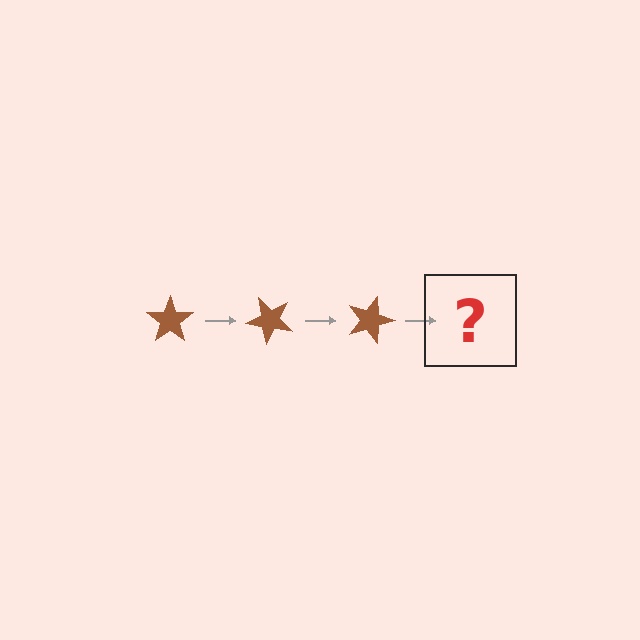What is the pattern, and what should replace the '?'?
The pattern is that the star rotates 45 degrees each step. The '?' should be a brown star rotated 135 degrees.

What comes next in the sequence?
The next element should be a brown star rotated 135 degrees.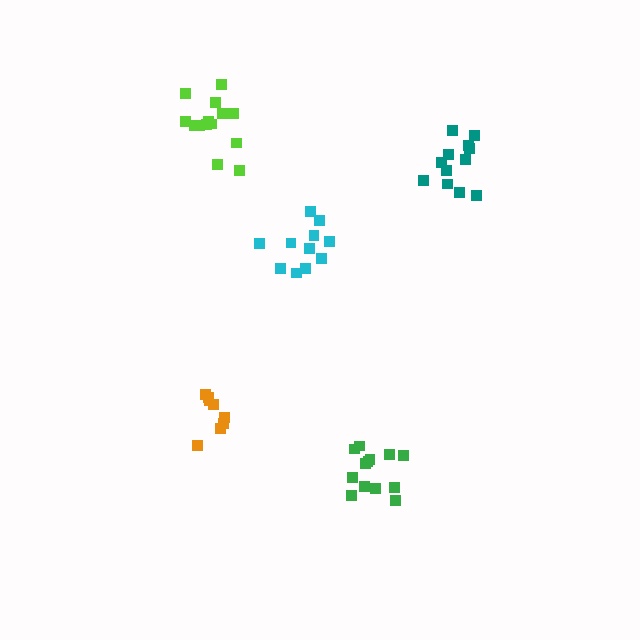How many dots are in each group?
Group 1: 14 dots, Group 2: 12 dots, Group 3: 13 dots, Group 4: 11 dots, Group 5: 8 dots (58 total).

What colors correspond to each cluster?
The clusters are colored: lime, teal, green, cyan, orange.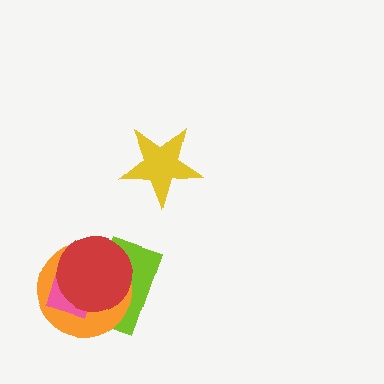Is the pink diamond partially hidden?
Yes, it is partially covered by another shape.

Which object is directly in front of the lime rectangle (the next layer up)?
The orange circle is directly in front of the lime rectangle.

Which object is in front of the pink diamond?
The red circle is in front of the pink diamond.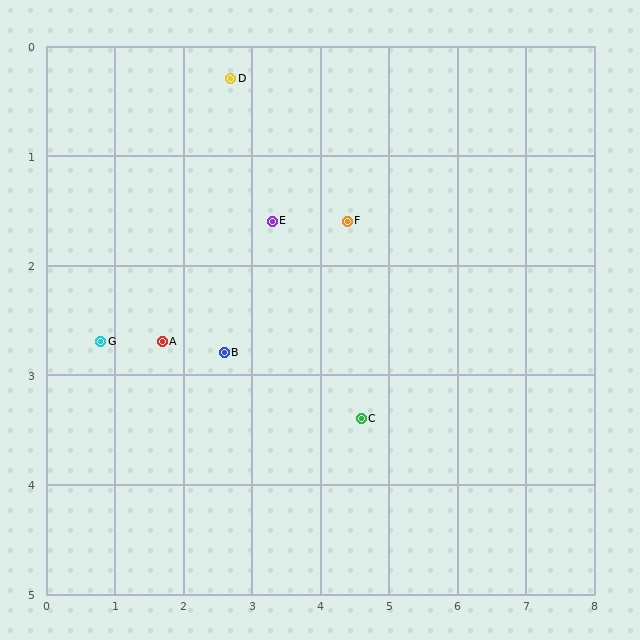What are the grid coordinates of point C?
Point C is at approximately (4.6, 3.4).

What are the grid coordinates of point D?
Point D is at approximately (2.7, 0.3).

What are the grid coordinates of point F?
Point F is at approximately (4.4, 1.6).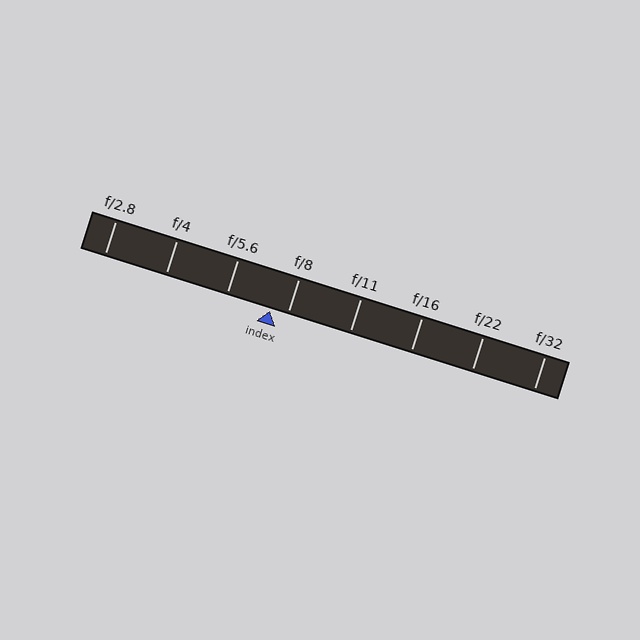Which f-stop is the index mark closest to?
The index mark is closest to f/8.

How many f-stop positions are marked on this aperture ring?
There are 8 f-stop positions marked.